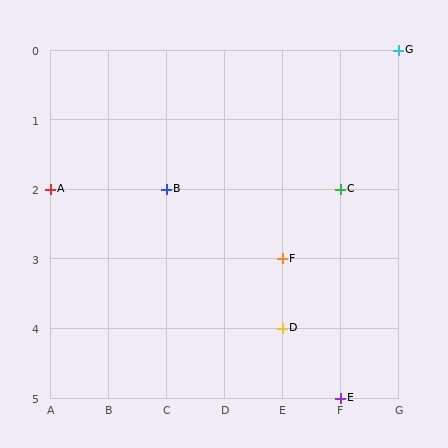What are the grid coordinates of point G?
Point G is at grid coordinates (G, 0).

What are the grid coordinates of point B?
Point B is at grid coordinates (C, 2).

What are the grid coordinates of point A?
Point A is at grid coordinates (A, 2).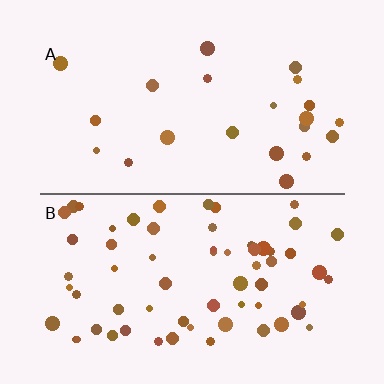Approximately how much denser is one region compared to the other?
Approximately 2.9× — region B over region A.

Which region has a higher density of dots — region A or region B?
B (the bottom).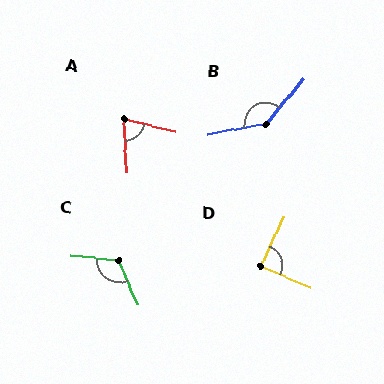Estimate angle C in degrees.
Approximately 120 degrees.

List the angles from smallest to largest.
A (73°), D (89°), C (120°), B (140°).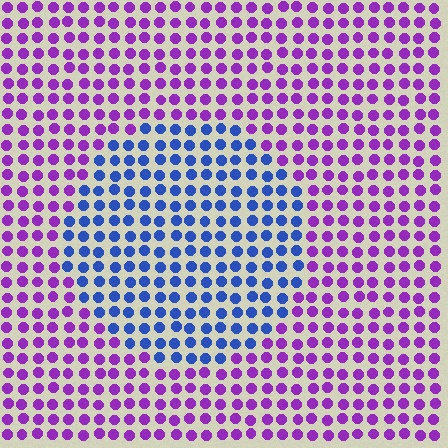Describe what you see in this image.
The image is filled with small purple elements in a uniform arrangement. A circle-shaped region is visible where the elements are tinted to a slightly different hue, forming a subtle color boundary.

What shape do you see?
I see a circle.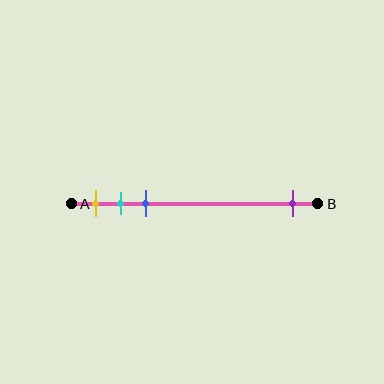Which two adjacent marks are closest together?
The cyan and blue marks are the closest adjacent pair.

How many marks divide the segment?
There are 4 marks dividing the segment.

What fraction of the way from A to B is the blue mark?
The blue mark is approximately 30% (0.3) of the way from A to B.